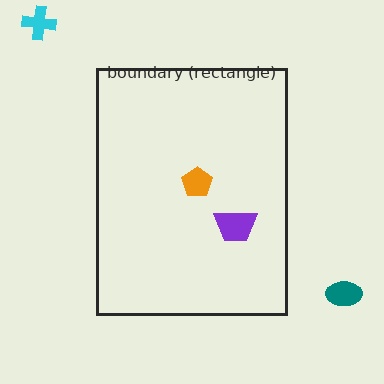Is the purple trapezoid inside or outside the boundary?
Inside.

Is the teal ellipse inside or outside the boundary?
Outside.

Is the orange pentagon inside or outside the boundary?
Inside.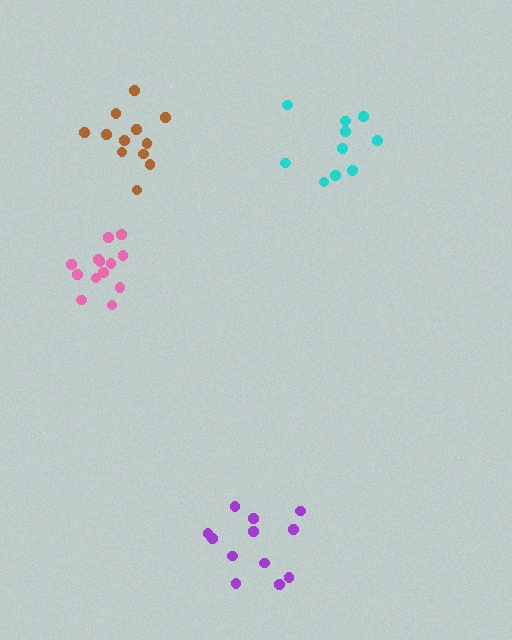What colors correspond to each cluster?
The clusters are colored: pink, brown, cyan, purple.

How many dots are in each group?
Group 1: 13 dots, Group 2: 12 dots, Group 3: 10 dots, Group 4: 12 dots (47 total).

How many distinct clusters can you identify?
There are 4 distinct clusters.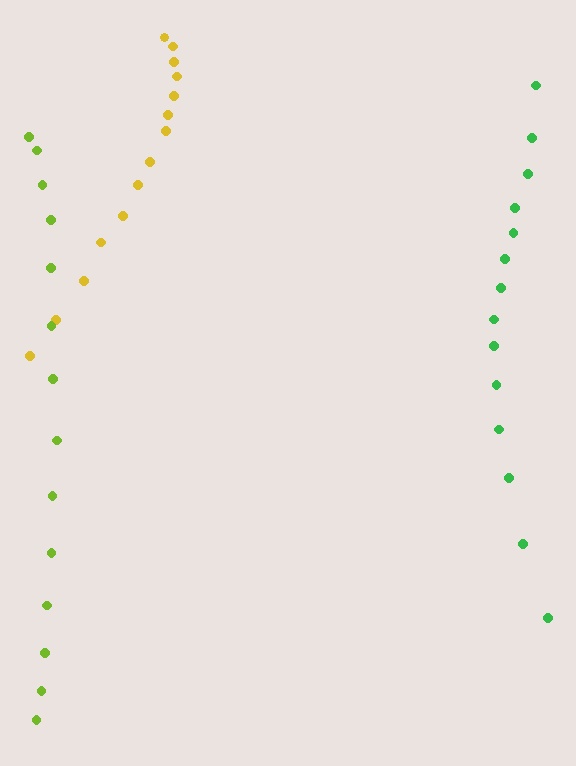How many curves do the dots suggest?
There are 3 distinct paths.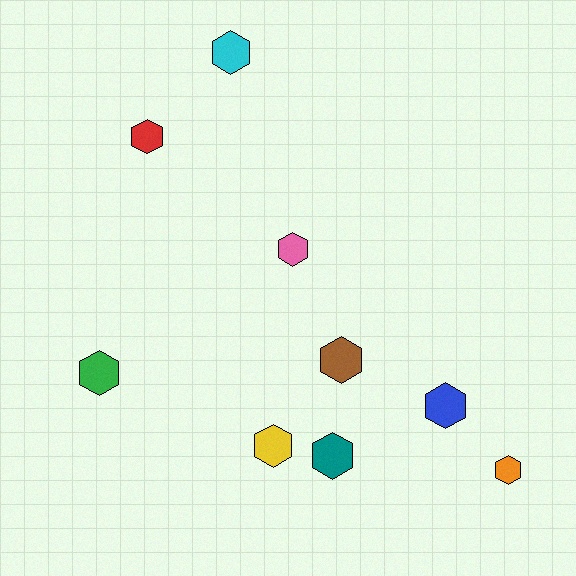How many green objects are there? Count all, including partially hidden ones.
There is 1 green object.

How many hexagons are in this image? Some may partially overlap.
There are 9 hexagons.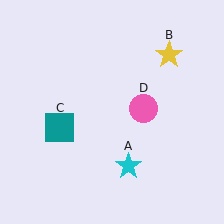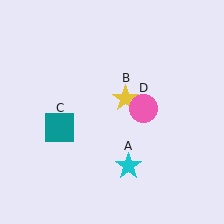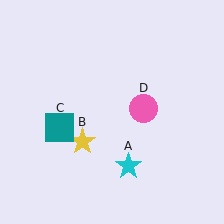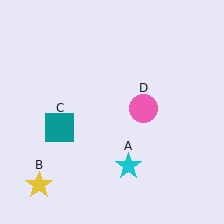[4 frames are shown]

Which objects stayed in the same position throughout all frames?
Cyan star (object A) and teal square (object C) and pink circle (object D) remained stationary.